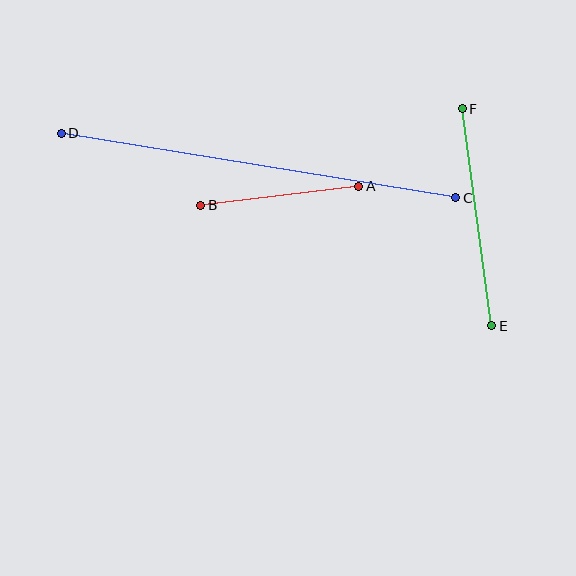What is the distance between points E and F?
The distance is approximately 219 pixels.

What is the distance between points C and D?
The distance is approximately 400 pixels.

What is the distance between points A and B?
The distance is approximately 159 pixels.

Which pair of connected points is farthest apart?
Points C and D are farthest apart.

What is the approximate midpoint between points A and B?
The midpoint is at approximately (280, 196) pixels.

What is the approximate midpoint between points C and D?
The midpoint is at approximately (259, 165) pixels.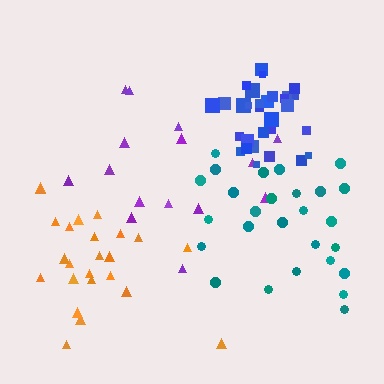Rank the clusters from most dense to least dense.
blue, orange, teal, purple.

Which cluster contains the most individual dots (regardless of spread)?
Blue (31).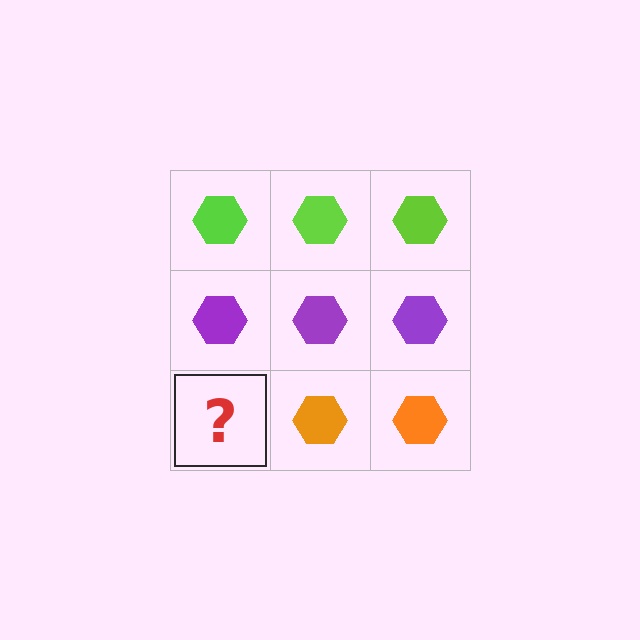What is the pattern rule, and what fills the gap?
The rule is that each row has a consistent color. The gap should be filled with an orange hexagon.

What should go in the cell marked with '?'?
The missing cell should contain an orange hexagon.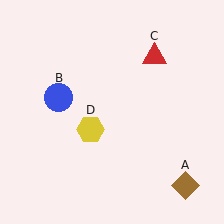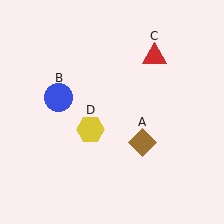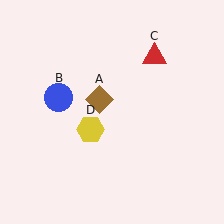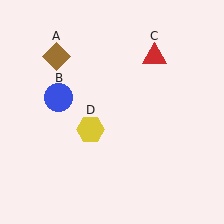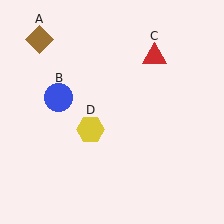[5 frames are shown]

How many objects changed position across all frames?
1 object changed position: brown diamond (object A).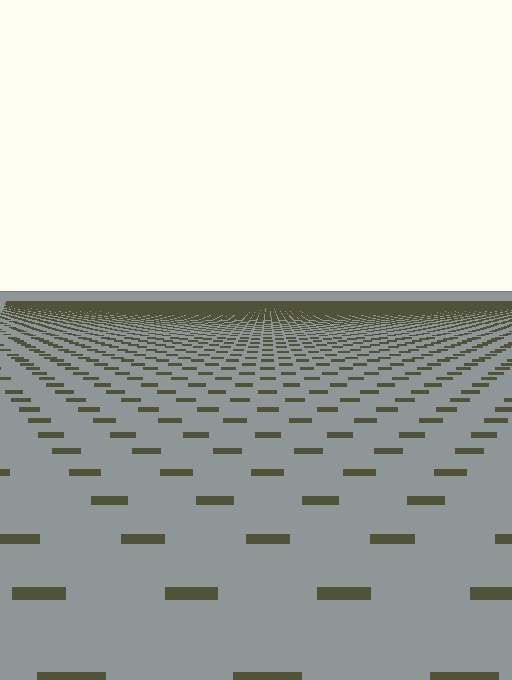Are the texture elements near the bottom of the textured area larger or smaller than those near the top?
Larger. Near the bottom, elements are closer to the viewer and appear at a bigger on-screen size.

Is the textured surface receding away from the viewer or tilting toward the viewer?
The surface is receding away from the viewer. Texture elements get smaller and denser toward the top.